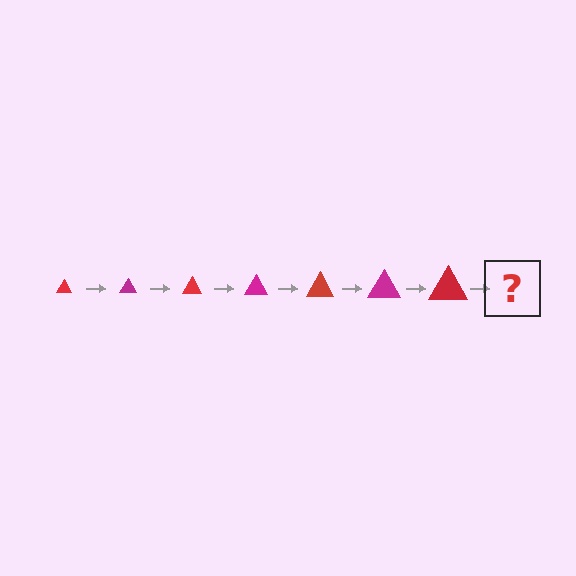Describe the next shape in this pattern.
It should be a magenta triangle, larger than the previous one.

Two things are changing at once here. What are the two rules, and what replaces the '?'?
The two rules are that the triangle grows larger each step and the color cycles through red and magenta. The '?' should be a magenta triangle, larger than the previous one.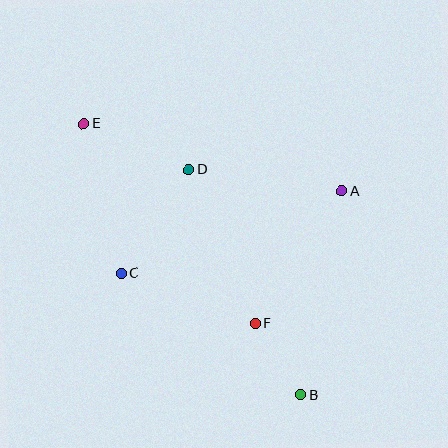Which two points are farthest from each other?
Points B and E are farthest from each other.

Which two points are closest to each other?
Points B and F are closest to each other.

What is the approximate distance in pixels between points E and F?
The distance between E and F is approximately 263 pixels.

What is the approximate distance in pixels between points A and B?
The distance between A and B is approximately 208 pixels.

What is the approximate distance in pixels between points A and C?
The distance between A and C is approximately 235 pixels.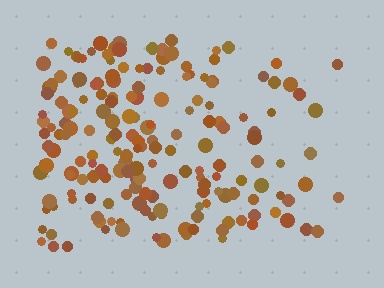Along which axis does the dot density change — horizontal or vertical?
Horizontal.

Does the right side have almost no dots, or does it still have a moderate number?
Still a moderate number, just noticeably fewer than the left.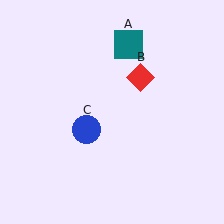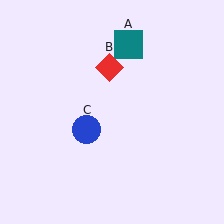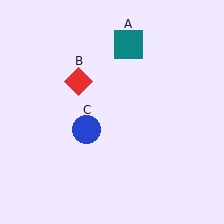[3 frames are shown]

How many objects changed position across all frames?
1 object changed position: red diamond (object B).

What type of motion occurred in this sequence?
The red diamond (object B) rotated counterclockwise around the center of the scene.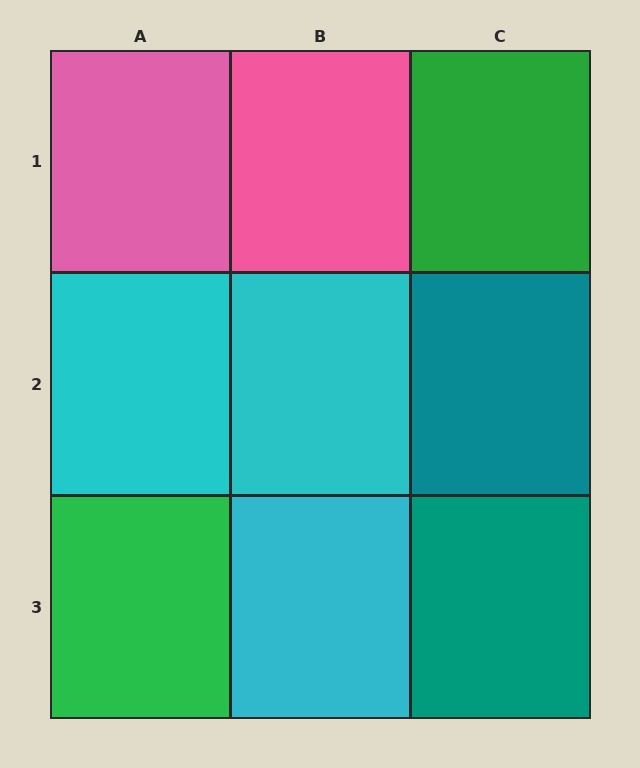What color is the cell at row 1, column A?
Pink.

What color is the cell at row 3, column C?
Teal.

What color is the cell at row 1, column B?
Pink.